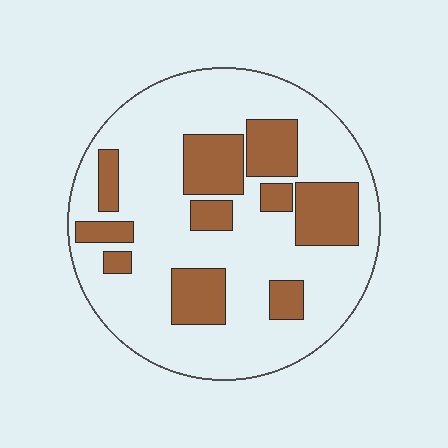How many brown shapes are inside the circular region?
10.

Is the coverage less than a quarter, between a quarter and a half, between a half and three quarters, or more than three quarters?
Between a quarter and a half.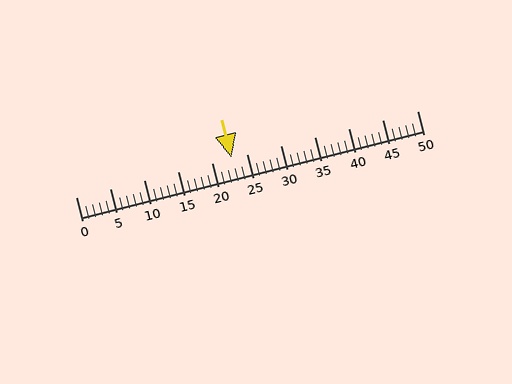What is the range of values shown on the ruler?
The ruler shows values from 0 to 50.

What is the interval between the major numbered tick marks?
The major tick marks are spaced 5 units apart.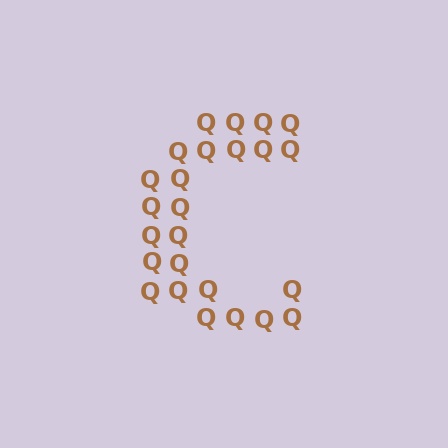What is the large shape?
The large shape is the letter C.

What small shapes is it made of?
It is made of small letter Q's.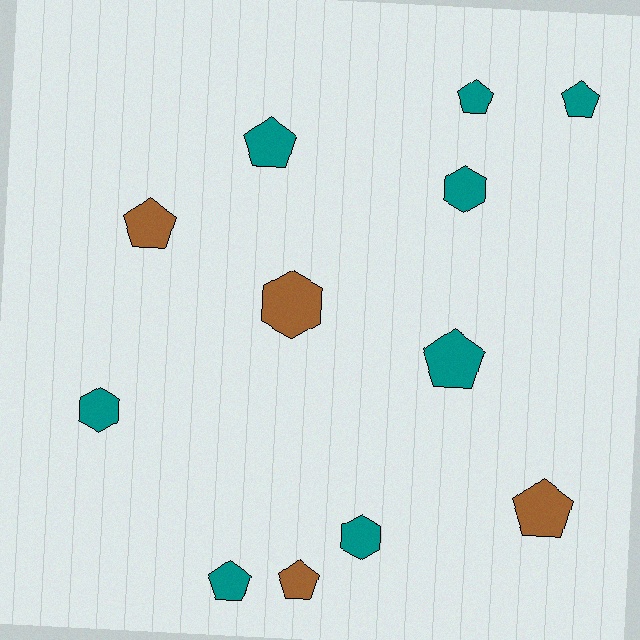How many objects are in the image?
There are 12 objects.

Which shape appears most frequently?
Pentagon, with 8 objects.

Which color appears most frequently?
Teal, with 8 objects.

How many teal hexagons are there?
There are 3 teal hexagons.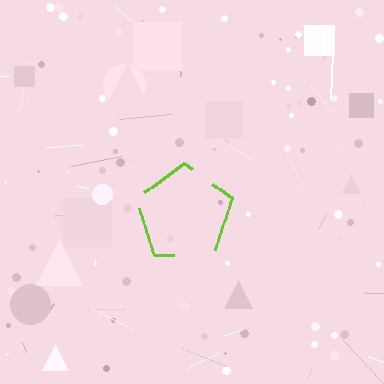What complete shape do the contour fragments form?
The contour fragments form a pentagon.